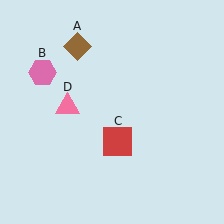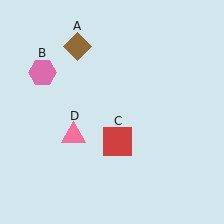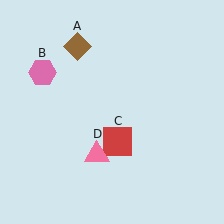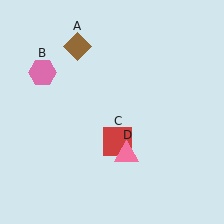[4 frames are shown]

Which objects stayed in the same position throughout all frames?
Brown diamond (object A) and pink hexagon (object B) and red square (object C) remained stationary.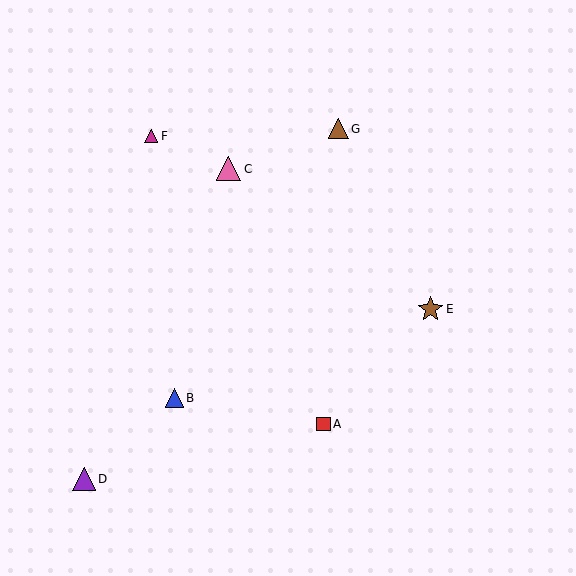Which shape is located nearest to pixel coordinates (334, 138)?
The brown triangle (labeled G) at (338, 129) is nearest to that location.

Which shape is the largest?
The brown star (labeled E) is the largest.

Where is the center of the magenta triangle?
The center of the magenta triangle is at (151, 136).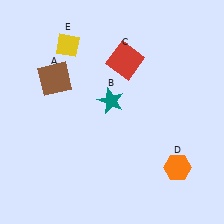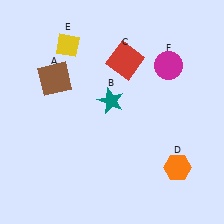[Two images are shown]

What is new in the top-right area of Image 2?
A magenta circle (F) was added in the top-right area of Image 2.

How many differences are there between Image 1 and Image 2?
There is 1 difference between the two images.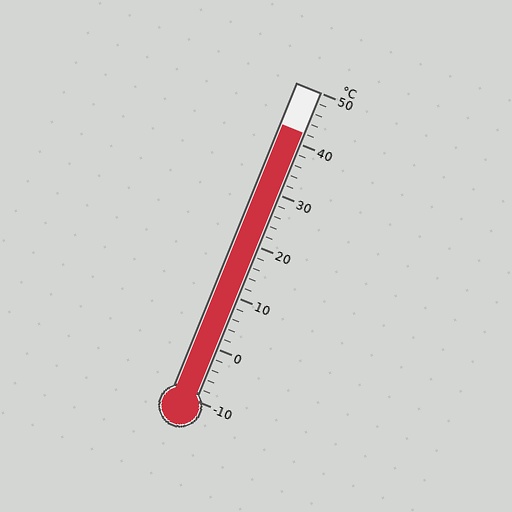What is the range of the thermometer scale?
The thermometer scale ranges from -10°C to 50°C.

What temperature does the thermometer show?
The thermometer shows approximately 42°C.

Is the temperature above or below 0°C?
The temperature is above 0°C.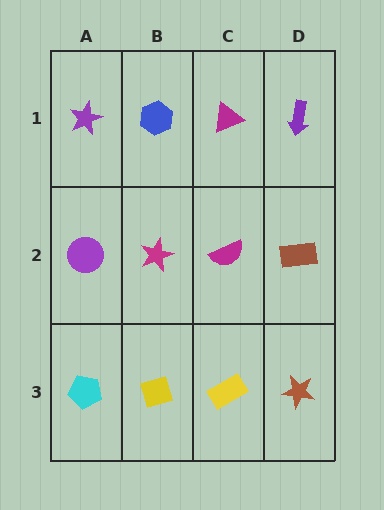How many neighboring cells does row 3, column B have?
3.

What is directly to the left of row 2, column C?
A magenta star.